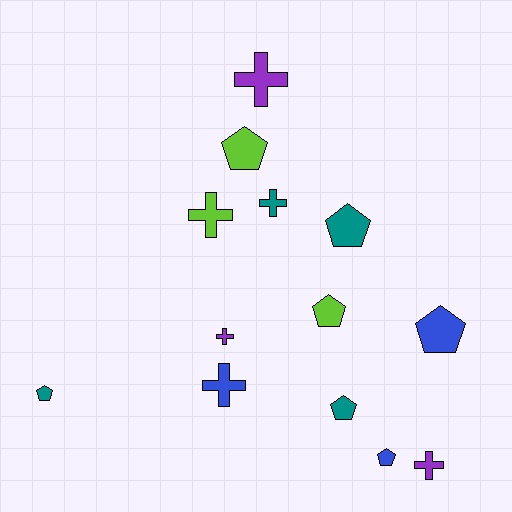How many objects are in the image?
There are 13 objects.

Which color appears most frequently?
Teal, with 4 objects.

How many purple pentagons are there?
There are no purple pentagons.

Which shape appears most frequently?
Pentagon, with 7 objects.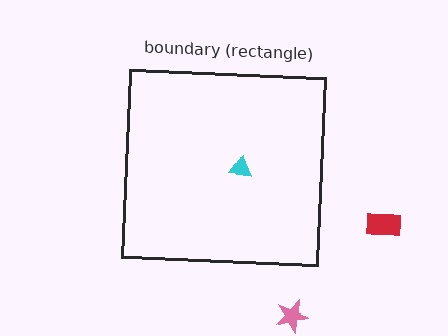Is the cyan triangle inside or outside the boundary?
Inside.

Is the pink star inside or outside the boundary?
Outside.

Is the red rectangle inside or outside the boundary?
Outside.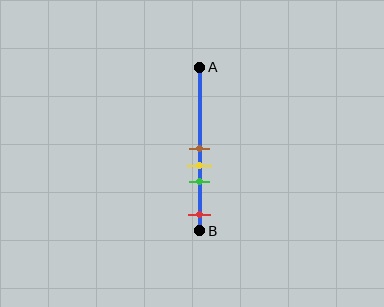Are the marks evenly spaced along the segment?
No, the marks are not evenly spaced.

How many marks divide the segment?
There are 4 marks dividing the segment.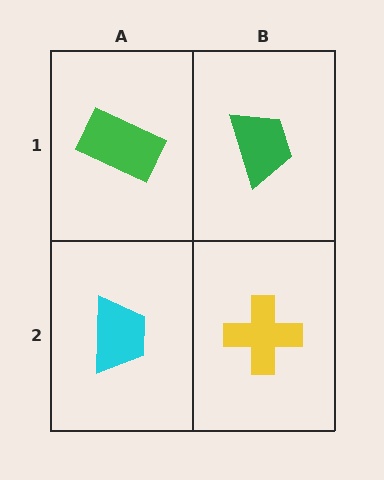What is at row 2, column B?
A yellow cross.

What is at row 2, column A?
A cyan trapezoid.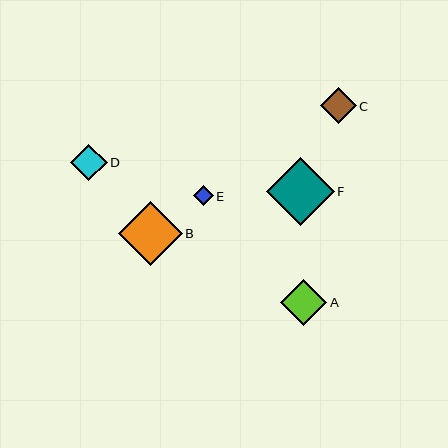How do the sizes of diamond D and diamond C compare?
Diamond D and diamond C are approximately the same size.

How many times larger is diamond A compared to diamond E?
Diamond A is approximately 2.3 times the size of diamond E.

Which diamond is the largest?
Diamond F is the largest with a size of approximately 68 pixels.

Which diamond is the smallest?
Diamond E is the smallest with a size of approximately 20 pixels.